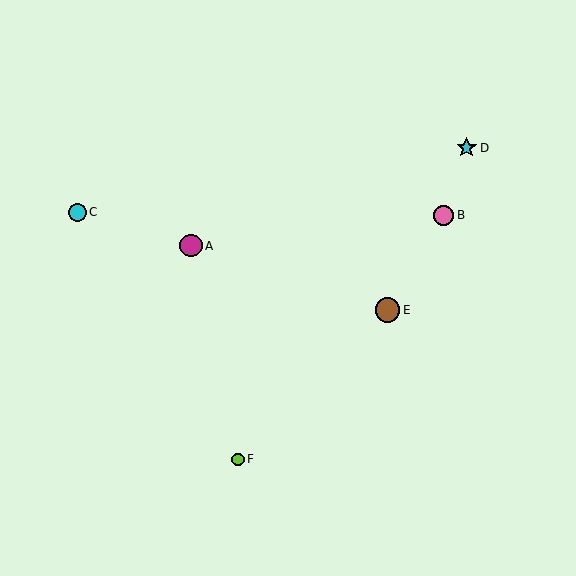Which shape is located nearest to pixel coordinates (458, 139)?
The cyan star (labeled D) at (467, 148) is nearest to that location.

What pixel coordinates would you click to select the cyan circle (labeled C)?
Click at (77, 212) to select the cyan circle C.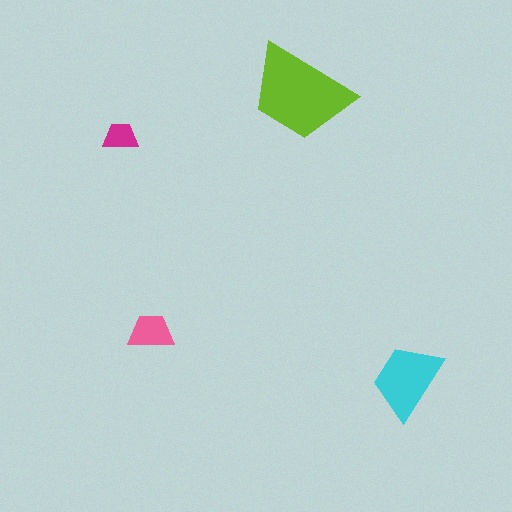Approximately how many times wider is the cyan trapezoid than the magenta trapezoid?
About 2 times wider.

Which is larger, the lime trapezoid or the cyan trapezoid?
The lime one.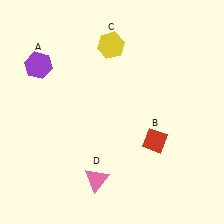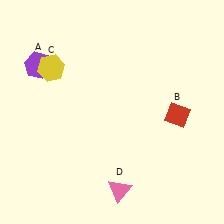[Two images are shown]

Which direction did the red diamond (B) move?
The red diamond (B) moved up.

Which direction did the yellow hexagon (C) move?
The yellow hexagon (C) moved left.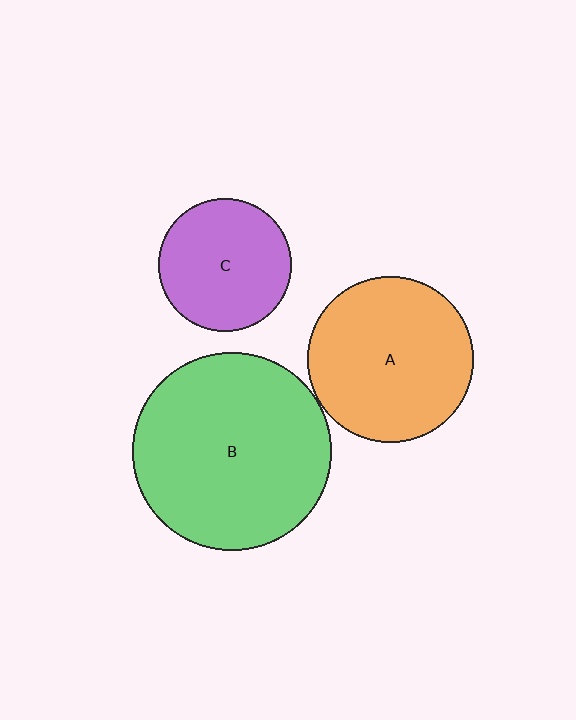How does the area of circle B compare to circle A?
Approximately 1.4 times.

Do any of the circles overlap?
No, none of the circles overlap.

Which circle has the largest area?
Circle B (green).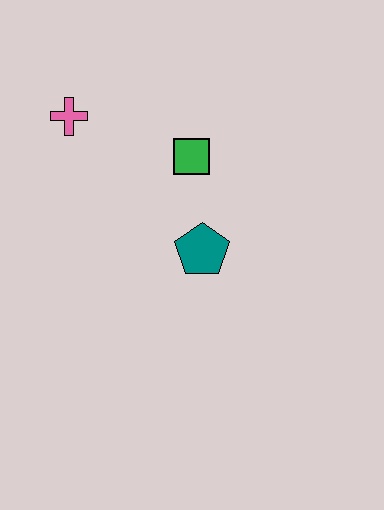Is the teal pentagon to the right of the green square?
Yes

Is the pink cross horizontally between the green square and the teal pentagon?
No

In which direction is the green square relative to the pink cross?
The green square is to the right of the pink cross.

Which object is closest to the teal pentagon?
The green square is closest to the teal pentagon.